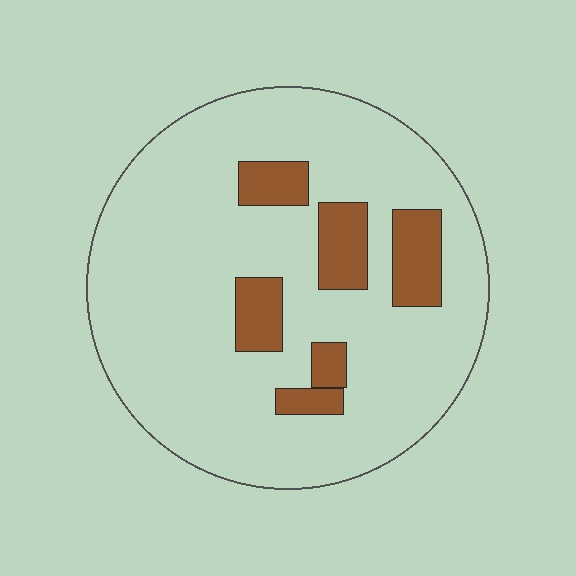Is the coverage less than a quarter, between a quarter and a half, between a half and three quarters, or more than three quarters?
Less than a quarter.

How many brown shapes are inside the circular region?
6.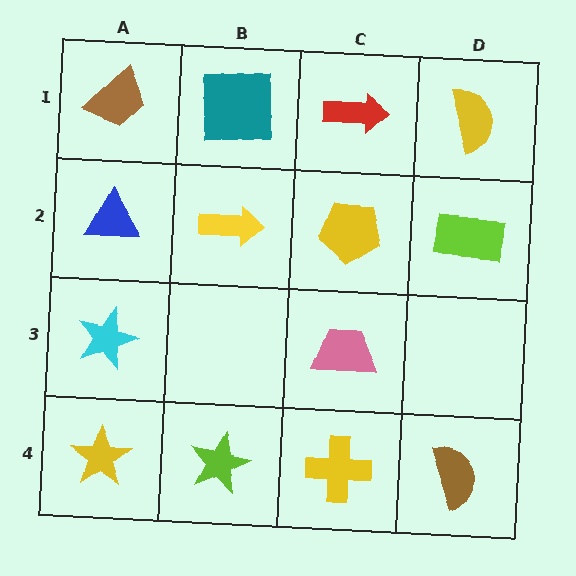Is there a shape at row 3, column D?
No, that cell is empty.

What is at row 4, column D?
A brown semicircle.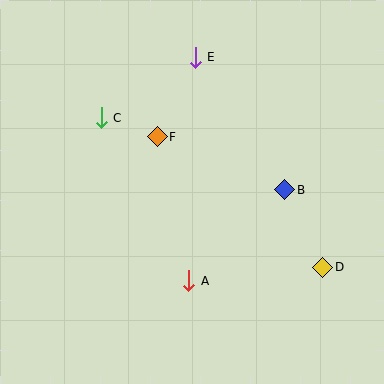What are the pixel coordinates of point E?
Point E is at (195, 57).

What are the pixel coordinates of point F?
Point F is at (157, 137).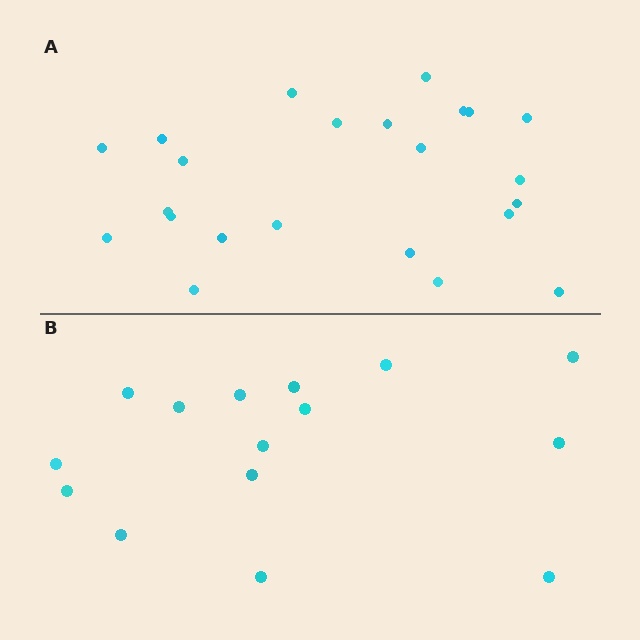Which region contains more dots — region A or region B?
Region A (the top region) has more dots.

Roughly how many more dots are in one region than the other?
Region A has roughly 8 or so more dots than region B.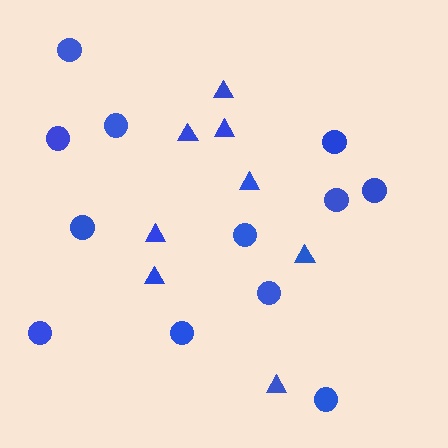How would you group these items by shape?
There are 2 groups: one group of circles (12) and one group of triangles (8).